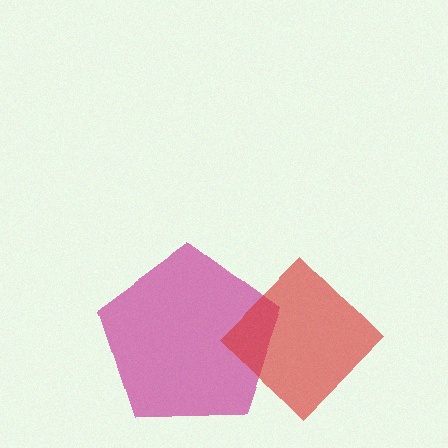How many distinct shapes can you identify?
There are 2 distinct shapes: a magenta pentagon, a red diamond.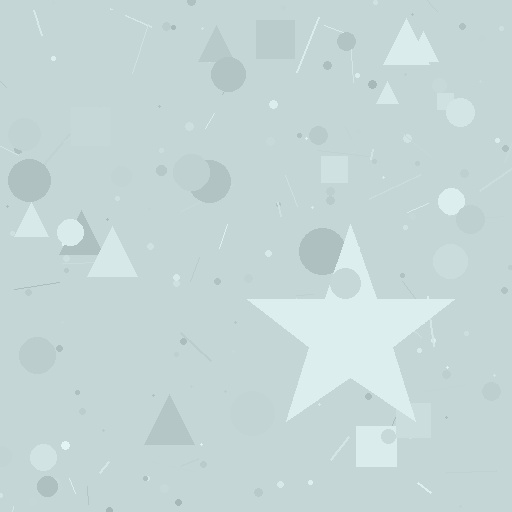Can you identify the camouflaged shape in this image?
The camouflaged shape is a star.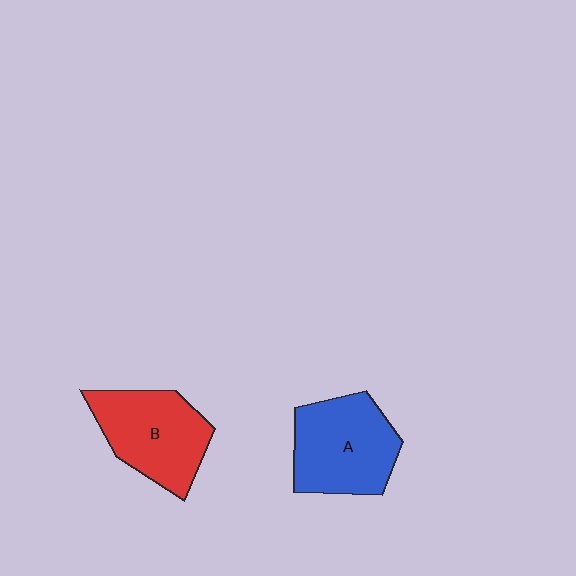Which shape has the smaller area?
Shape B (red).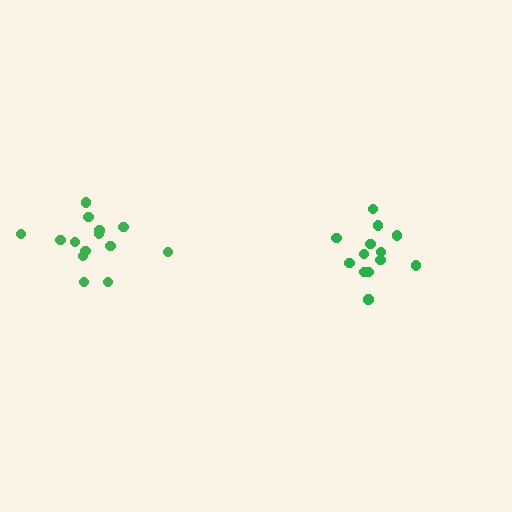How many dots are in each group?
Group 1: 13 dots, Group 2: 14 dots (27 total).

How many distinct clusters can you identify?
There are 2 distinct clusters.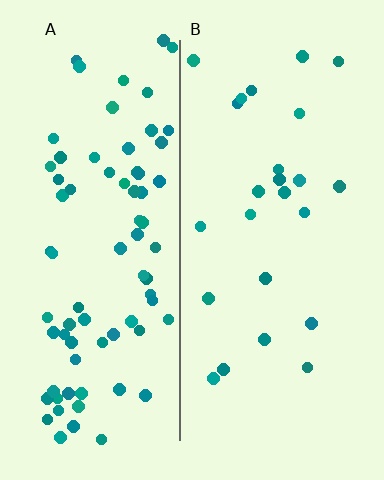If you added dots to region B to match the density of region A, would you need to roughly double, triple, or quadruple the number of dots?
Approximately triple.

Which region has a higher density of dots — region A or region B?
A (the left).